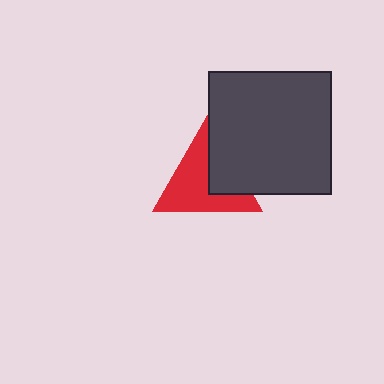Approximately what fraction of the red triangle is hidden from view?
Roughly 35% of the red triangle is hidden behind the dark gray square.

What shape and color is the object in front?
The object in front is a dark gray square.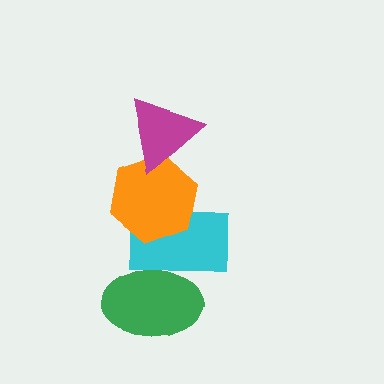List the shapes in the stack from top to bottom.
From top to bottom: the magenta triangle, the orange hexagon, the cyan rectangle, the green ellipse.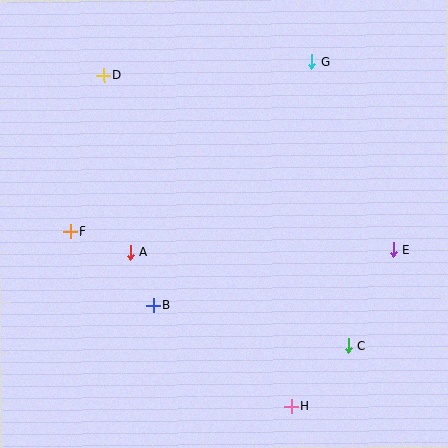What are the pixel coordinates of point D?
Point D is at (104, 75).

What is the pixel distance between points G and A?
The distance between G and A is 263 pixels.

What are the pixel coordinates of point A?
Point A is at (130, 252).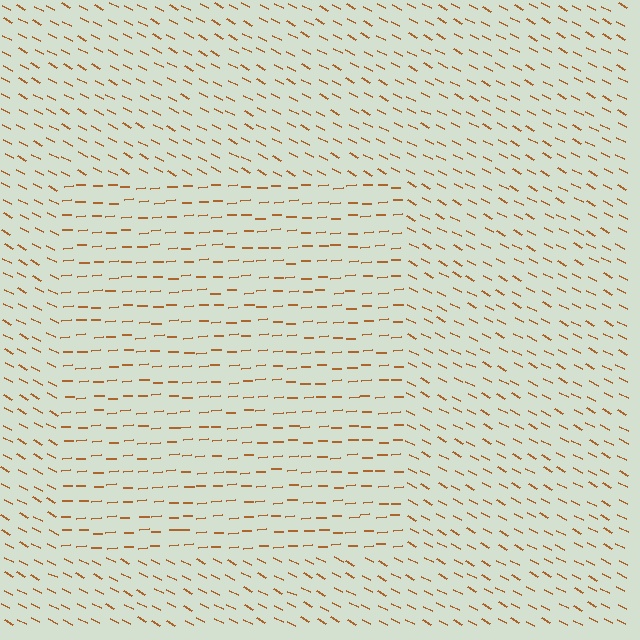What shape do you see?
I see a rectangle.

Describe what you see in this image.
The image is filled with small brown line segments. A rectangle region in the image has lines oriented differently from the surrounding lines, creating a visible texture boundary.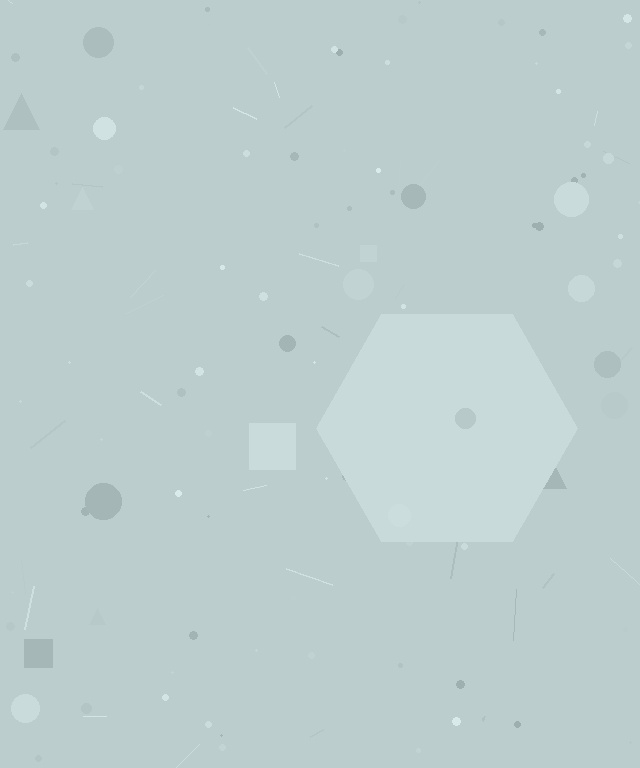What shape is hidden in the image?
A hexagon is hidden in the image.